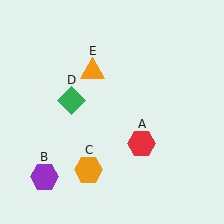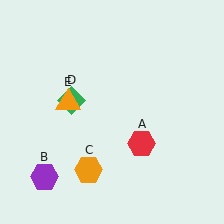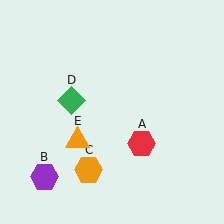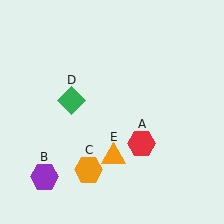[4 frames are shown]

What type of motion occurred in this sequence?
The orange triangle (object E) rotated counterclockwise around the center of the scene.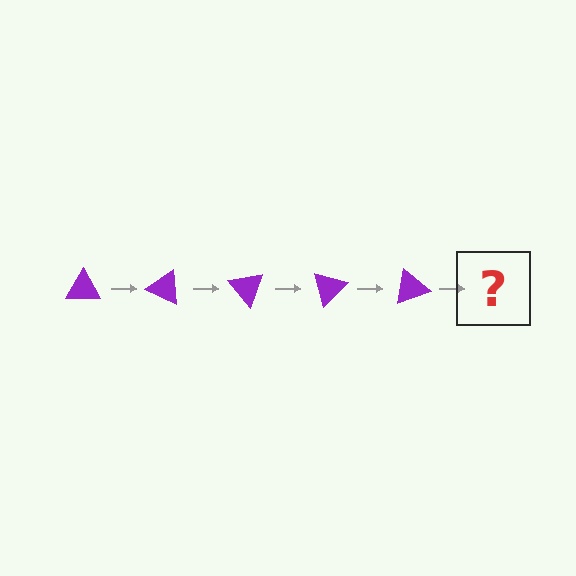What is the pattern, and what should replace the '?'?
The pattern is that the triangle rotates 25 degrees each step. The '?' should be a purple triangle rotated 125 degrees.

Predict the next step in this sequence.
The next step is a purple triangle rotated 125 degrees.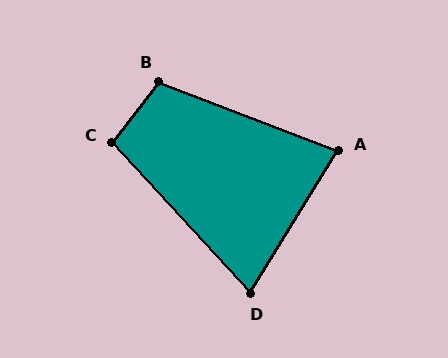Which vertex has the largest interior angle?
B, at approximately 106 degrees.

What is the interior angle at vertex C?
Approximately 100 degrees (obtuse).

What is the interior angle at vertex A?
Approximately 80 degrees (acute).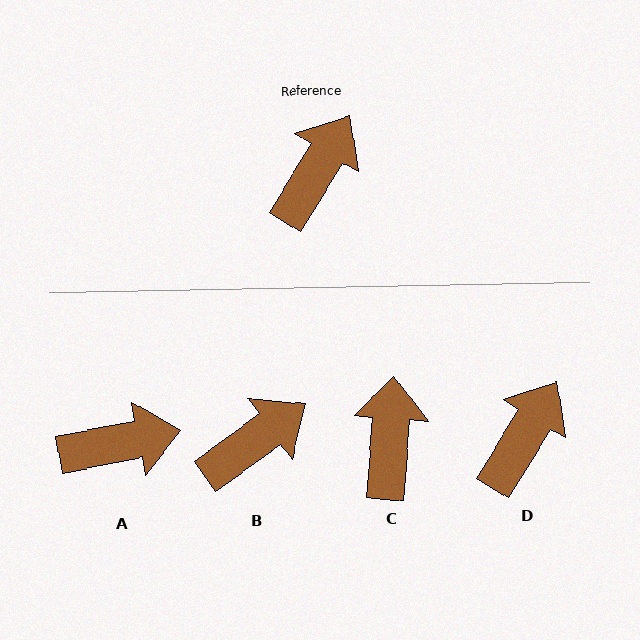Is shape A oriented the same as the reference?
No, it is off by about 47 degrees.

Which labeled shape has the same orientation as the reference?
D.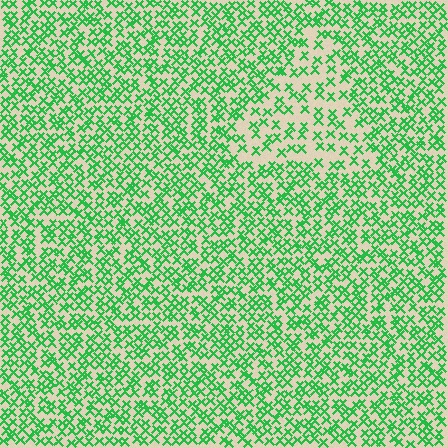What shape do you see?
I see a triangle.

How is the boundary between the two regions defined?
The boundary is defined by a change in element density (approximately 1.9x ratio). All elements are the same color, size, and shape.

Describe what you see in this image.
The image contains small green elements arranged at two different densities. A triangle-shaped region is visible where the elements are less densely packed than the surrounding area.